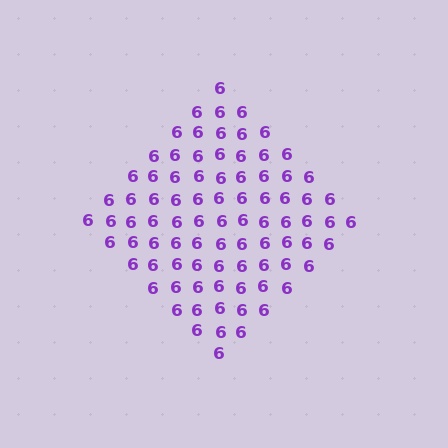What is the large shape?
The large shape is a diamond.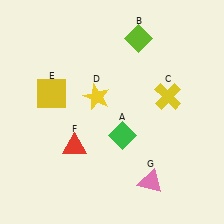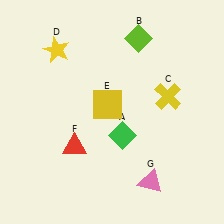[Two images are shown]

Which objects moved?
The objects that moved are: the yellow star (D), the yellow square (E).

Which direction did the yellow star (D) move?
The yellow star (D) moved up.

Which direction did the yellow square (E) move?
The yellow square (E) moved right.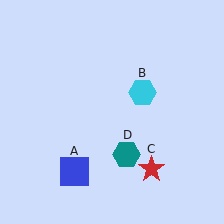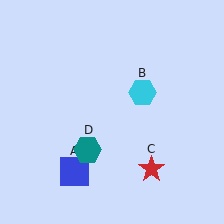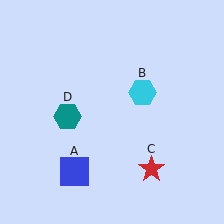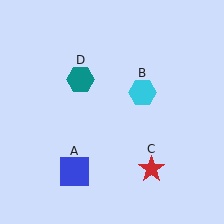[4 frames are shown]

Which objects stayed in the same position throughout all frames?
Blue square (object A) and cyan hexagon (object B) and red star (object C) remained stationary.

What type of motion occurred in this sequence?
The teal hexagon (object D) rotated clockwise around the center of the scene.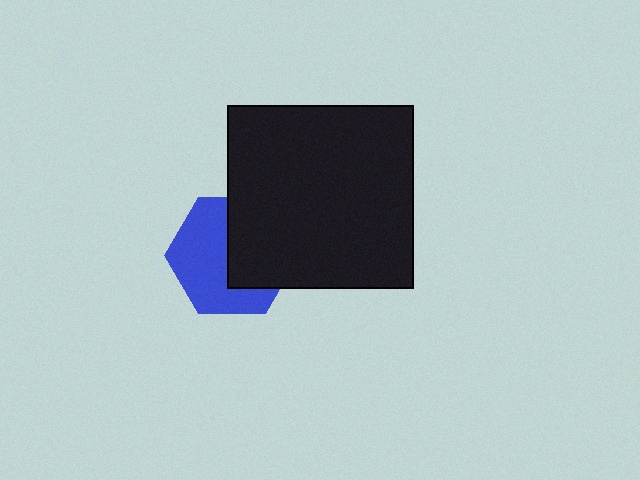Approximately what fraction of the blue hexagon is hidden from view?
Roughly 45% of the blue hexagon is hidden behind the black rectangle.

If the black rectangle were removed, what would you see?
You would see the complete blue hexagon.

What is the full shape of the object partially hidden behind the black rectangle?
The partially hidden object is a blue hexagon.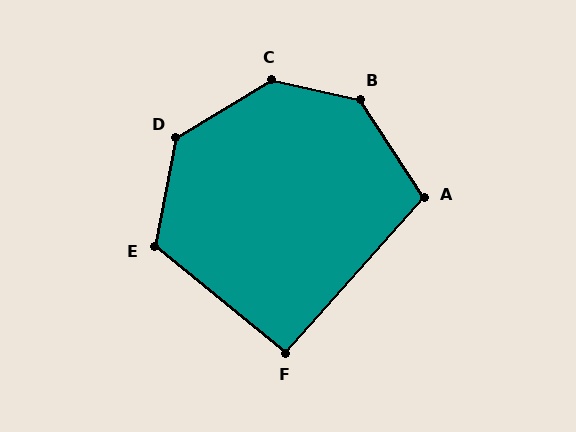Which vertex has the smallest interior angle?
F, at approximately 93 degrees.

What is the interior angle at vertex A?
Approximately 105 degrees (obtuse).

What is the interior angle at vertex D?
Approximately 132 degrees (obtuse).